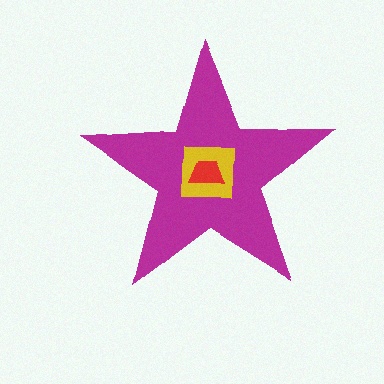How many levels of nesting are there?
3.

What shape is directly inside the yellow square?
The red trapezoid.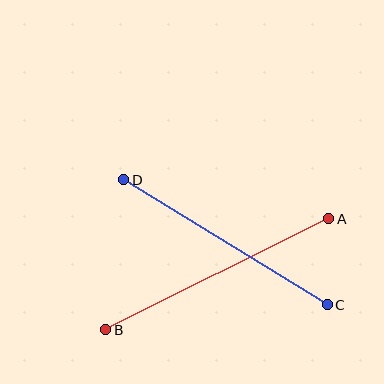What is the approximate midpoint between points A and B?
The midpoint is at approximately (217, 274) pixels.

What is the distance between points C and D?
The distance is approximately 239 pixels.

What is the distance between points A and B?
The distance is approximately 249 pixels.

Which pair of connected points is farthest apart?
Points A and B are farthest apart.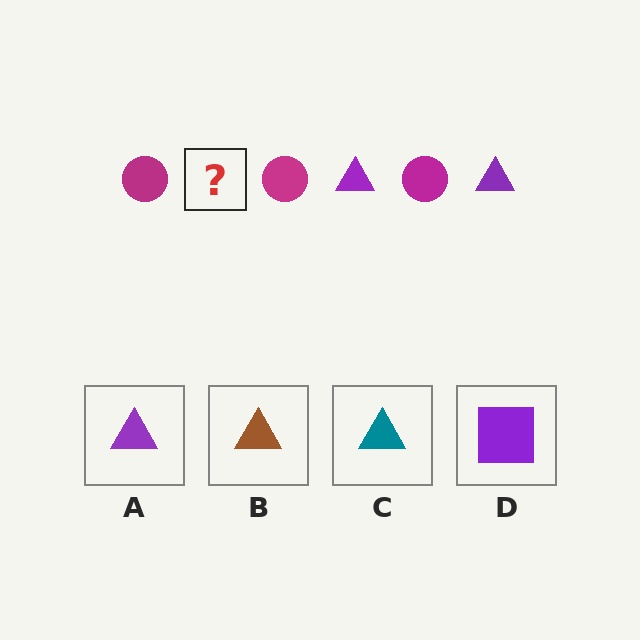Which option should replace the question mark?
Option A.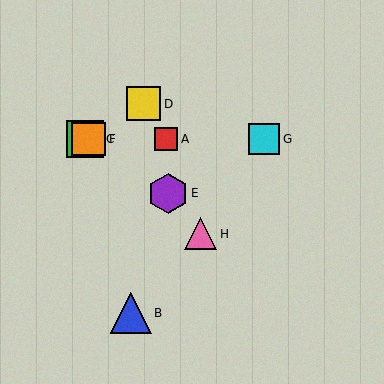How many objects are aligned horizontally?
4 objects (A, C, F, G) are aligned horizontally.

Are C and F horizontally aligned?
Yes, both are at y≈139.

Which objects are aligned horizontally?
Objects A, C, F, G are aligned horizontally.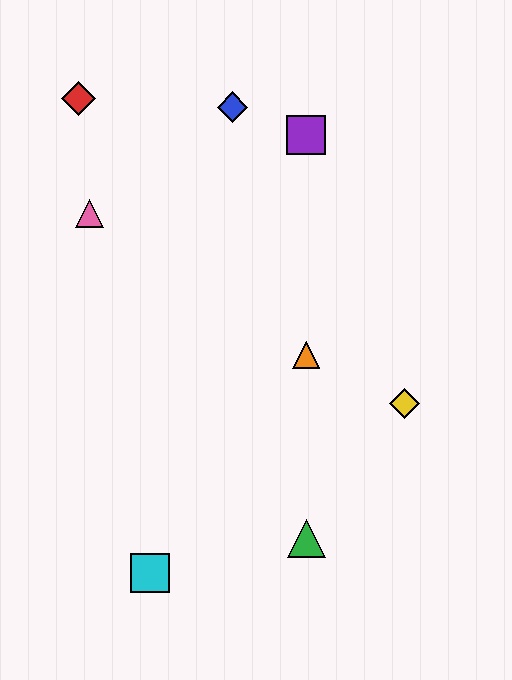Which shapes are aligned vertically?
The green triangle, the purple square, the orange triangle are aligned vertically.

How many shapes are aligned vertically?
3 shapes (the green triangle, the purple square, the orange triangle) are aligned vertically.